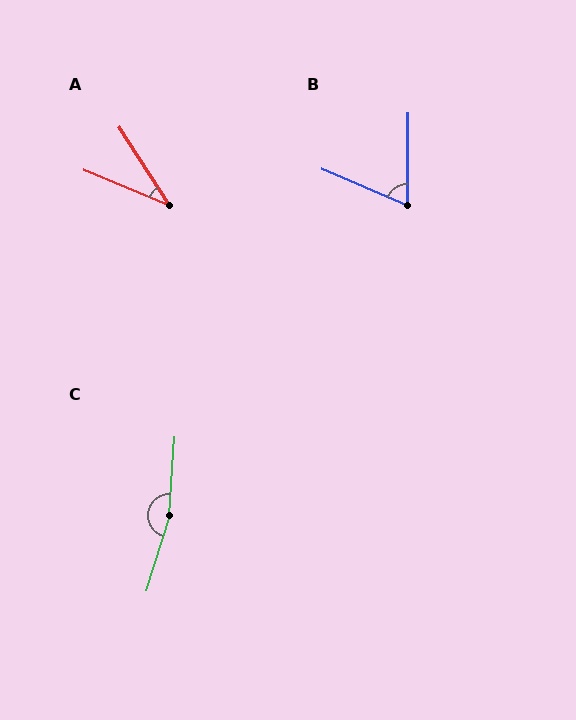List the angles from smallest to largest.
A (35°), B (67°), C (167°).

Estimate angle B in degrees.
Approximately 67 degrees.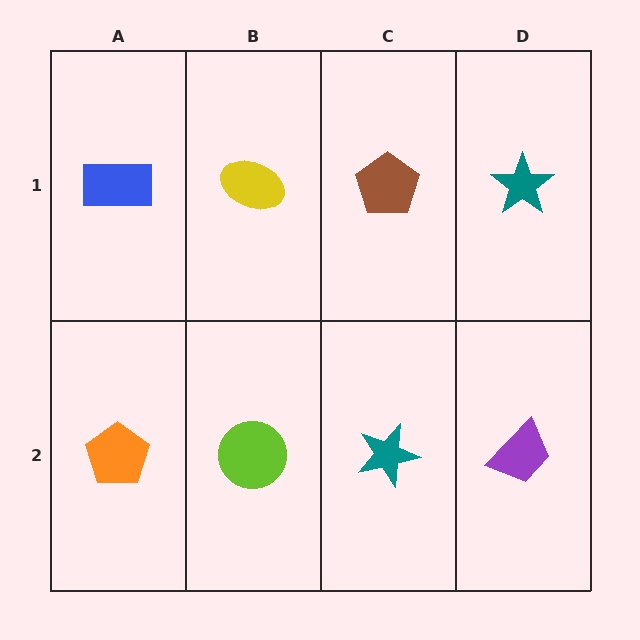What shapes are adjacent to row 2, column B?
A yellow ellipse (row 1, column B), an orange pentagon (row 2, column A), a teal star (row 2, column C).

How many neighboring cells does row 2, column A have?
2.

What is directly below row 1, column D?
A purple trapezoid.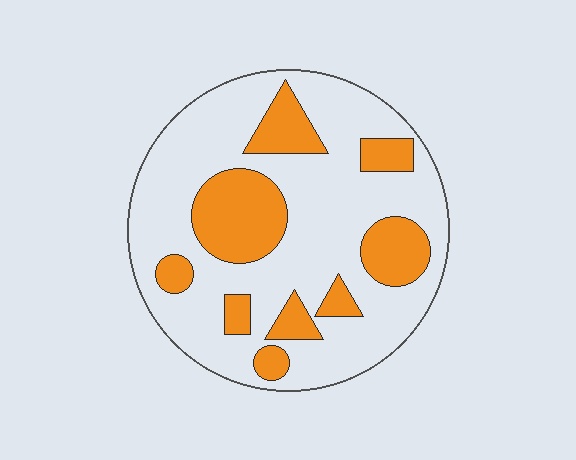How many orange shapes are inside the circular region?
9.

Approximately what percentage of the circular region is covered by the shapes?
Approximately 25%.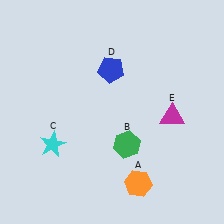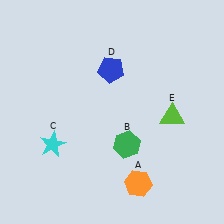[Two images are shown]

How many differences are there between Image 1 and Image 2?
There is 1 difference between the two images.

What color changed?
The triangle (E) changed from magenta in Image 1 to lime in Image 2.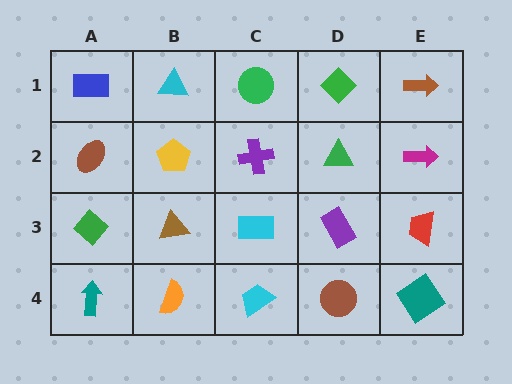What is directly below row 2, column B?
A brown triangle.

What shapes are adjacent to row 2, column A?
A blue rectangle (row 1, column A), a green diamond (row 3, column A), a yellow pentagon (row 2, column B).